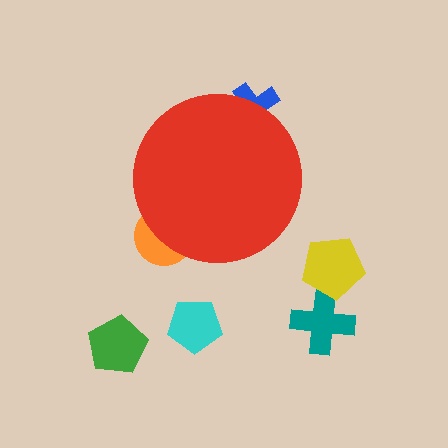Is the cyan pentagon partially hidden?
No, the cyan pentagon is fully visible.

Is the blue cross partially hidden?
Yes, the blue cross is partially hidden behind the red circle.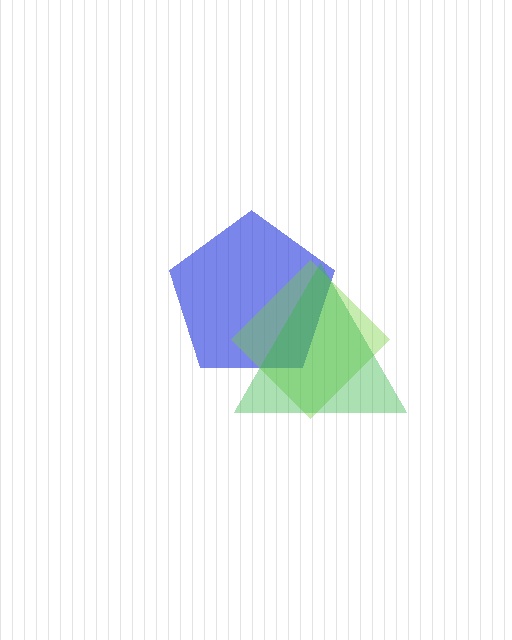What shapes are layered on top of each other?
The layered shapes are: a blue pentagon, a lime diamond, a green triangle.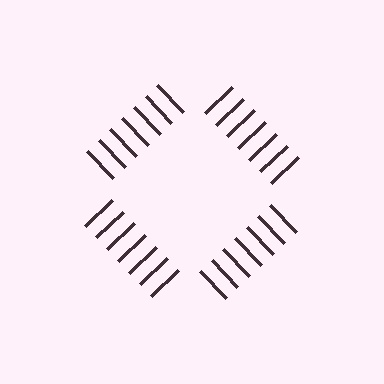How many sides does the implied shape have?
4 sides — the line-ends trace a square.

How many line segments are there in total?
28 — 7 along each of the 4 edges.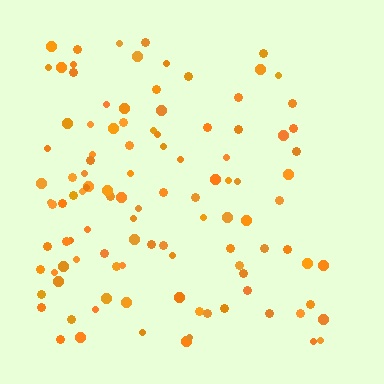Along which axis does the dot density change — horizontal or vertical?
Horizontal.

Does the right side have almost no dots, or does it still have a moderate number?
Still a moderate number, just noticeably fewer than the left.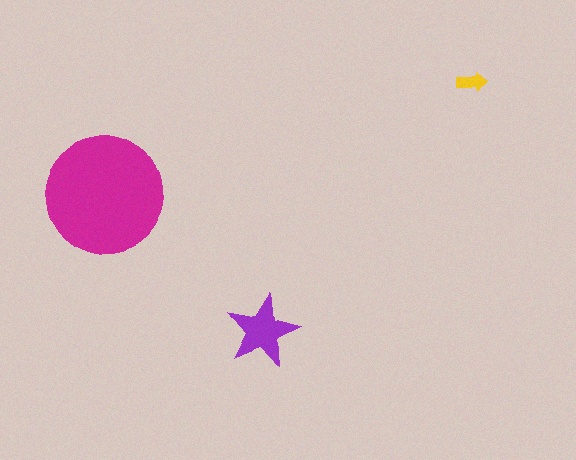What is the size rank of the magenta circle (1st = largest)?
1st.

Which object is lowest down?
The purple star is bottommost.